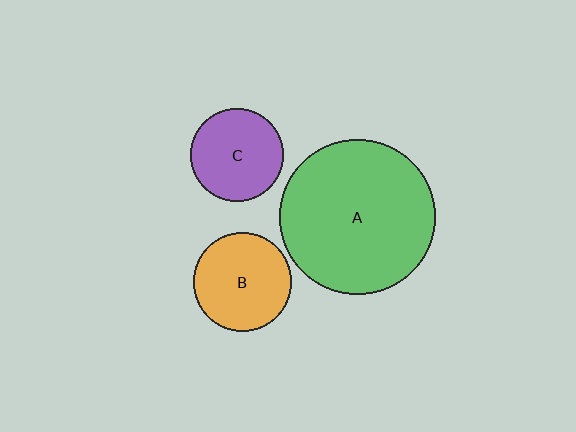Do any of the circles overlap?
No, none of the circles overlap.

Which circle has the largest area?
Circle A (green).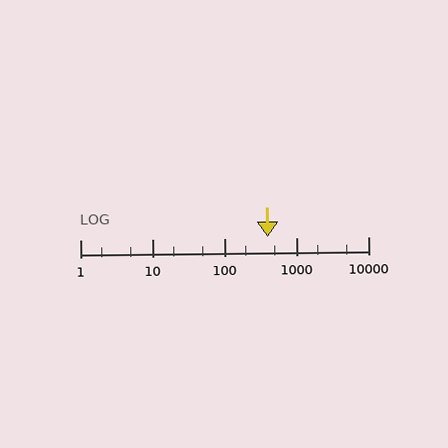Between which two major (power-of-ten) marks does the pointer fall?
The pointer is between 100 and 1000.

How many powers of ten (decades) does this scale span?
The scale spans 4 decades, from 1 to 10000.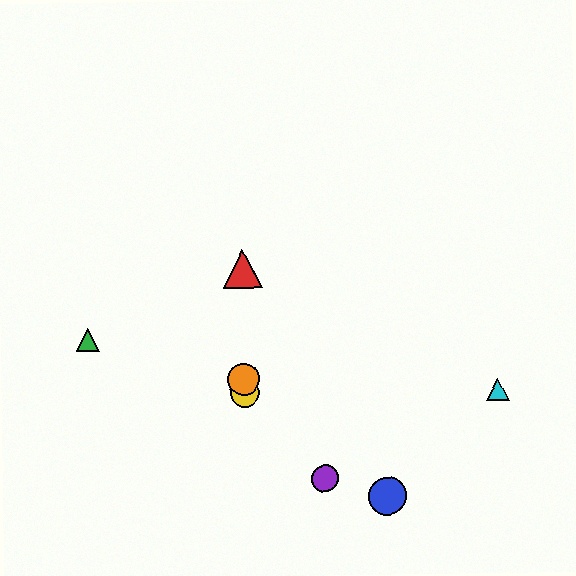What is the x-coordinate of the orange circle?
The orange circle is at x≈244.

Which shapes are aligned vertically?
The red triangle, the yellow circle, the orange circle are aligned vertically.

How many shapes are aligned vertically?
3 shapes (the red triangle, the yellow circle, the orange circle) are aligned vertically.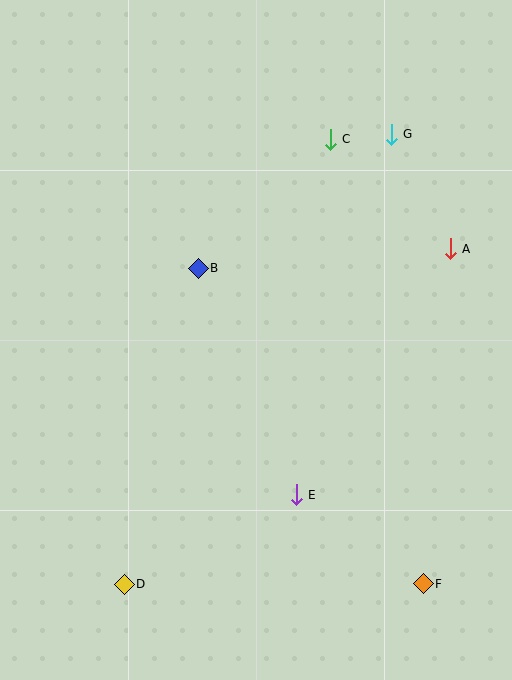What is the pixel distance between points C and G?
The distance between C and G is 62 pixels.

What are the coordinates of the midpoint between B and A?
The midpoint between B and A is at (324, 259).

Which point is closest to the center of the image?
Point B at (198, 268) is closest to the center.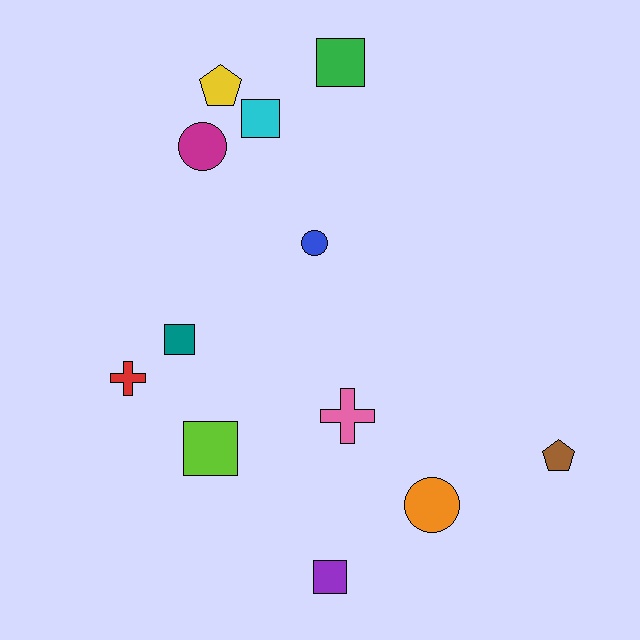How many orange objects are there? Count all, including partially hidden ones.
There is 1 orange object.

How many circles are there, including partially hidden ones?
There are 3 circles.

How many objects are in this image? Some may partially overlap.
There are 12 objects.